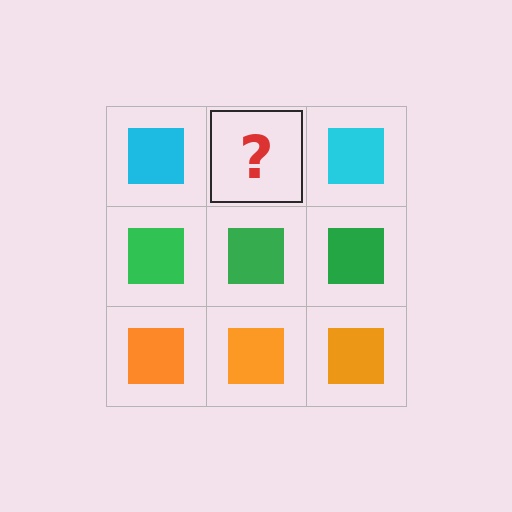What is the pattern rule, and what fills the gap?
The rule is that each row has a consistent color. The gap should be filled with a cyan square.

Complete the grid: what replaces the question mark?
The question mark should be replaced with a cyan square.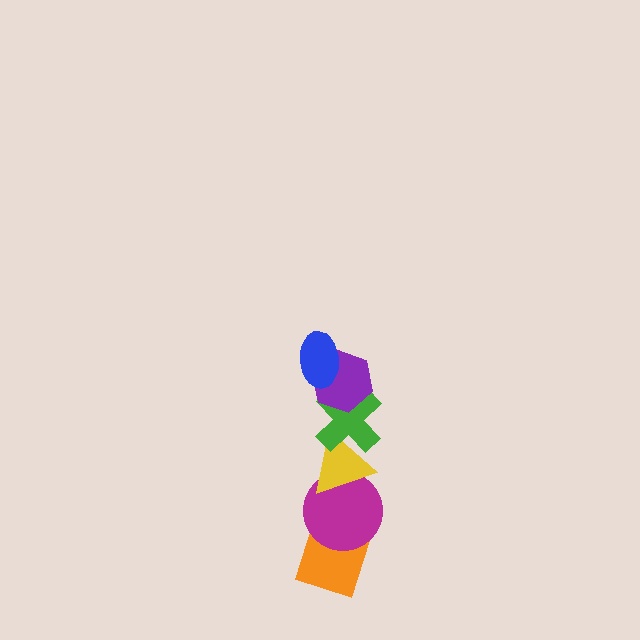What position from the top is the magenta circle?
The magenta circle is 5th from the top.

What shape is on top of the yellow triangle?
The green cross is on top of the yellow triangle.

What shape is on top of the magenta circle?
The yellow triangle is on top of the magenta circle.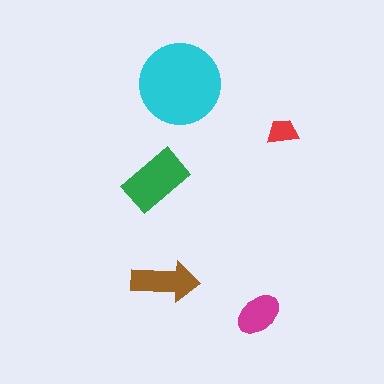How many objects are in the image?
There are 5 objects in the image.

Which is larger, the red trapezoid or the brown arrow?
The brown arrow.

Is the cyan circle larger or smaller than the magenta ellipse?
Larger.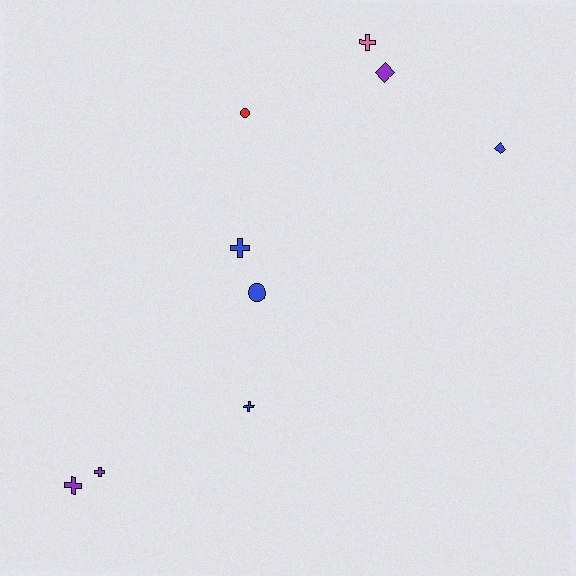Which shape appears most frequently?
Cross, with 5 objects.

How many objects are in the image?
There are 9 objects.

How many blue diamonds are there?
There is 1 blue diamond.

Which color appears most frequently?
Blue, with 4 objects.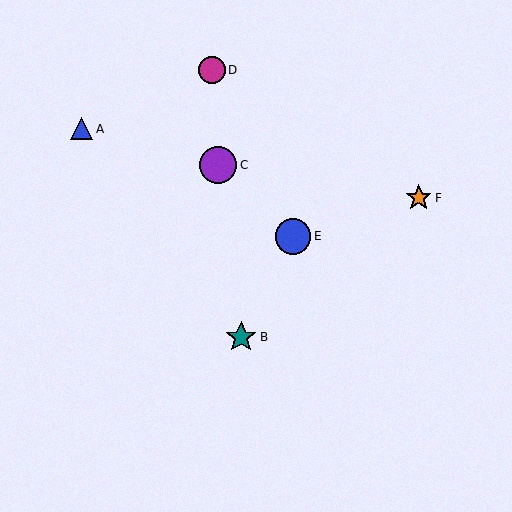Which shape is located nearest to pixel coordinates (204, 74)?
The magenta circle (labeled D) at (212, 70) is nearest to that location.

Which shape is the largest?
The purple circle (labeled C) is the largest.